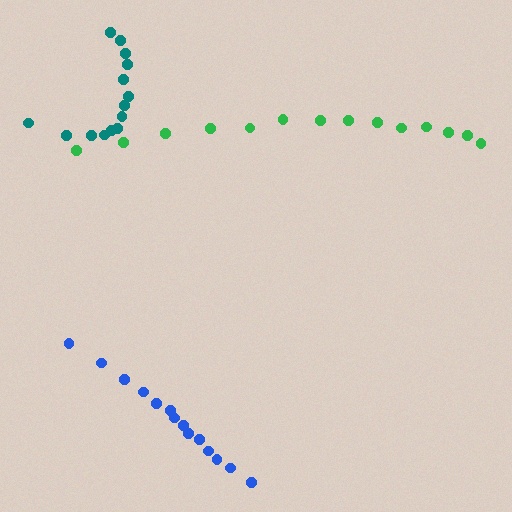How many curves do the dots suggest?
There are 3 distinct paths.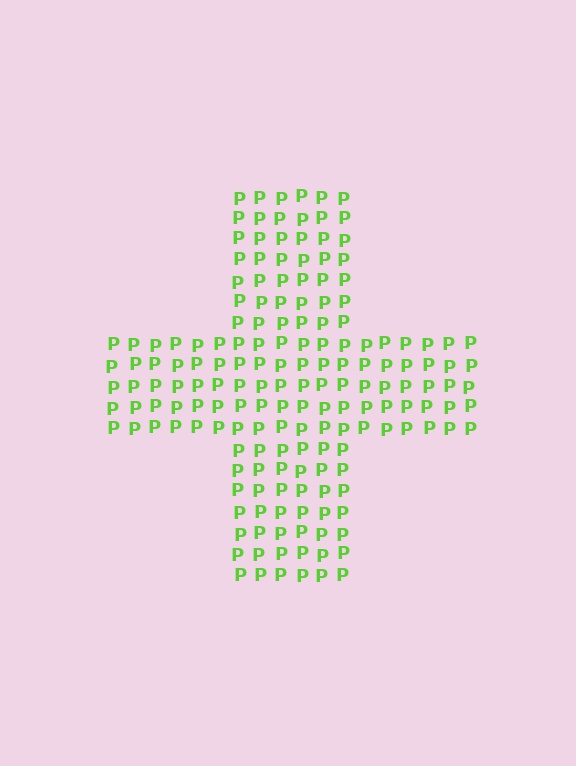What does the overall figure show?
The overall figure shows a cross.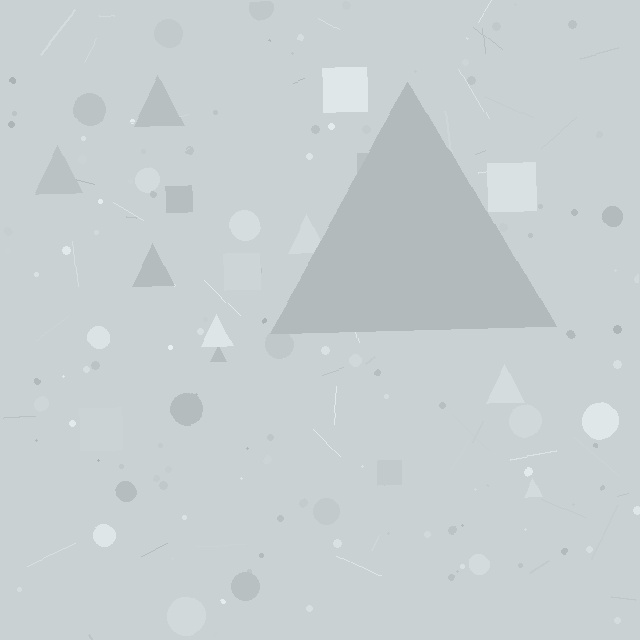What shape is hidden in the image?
A triangle is hidden in the image.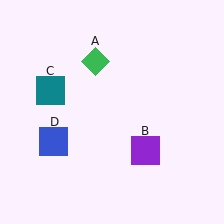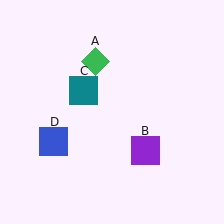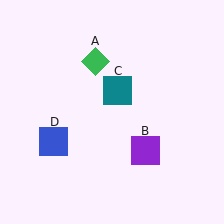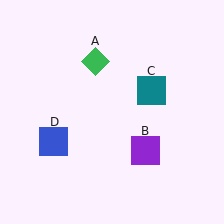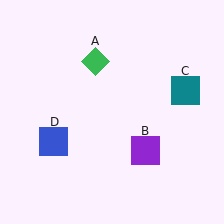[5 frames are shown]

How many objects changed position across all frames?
1 object changed position: teal square (object C).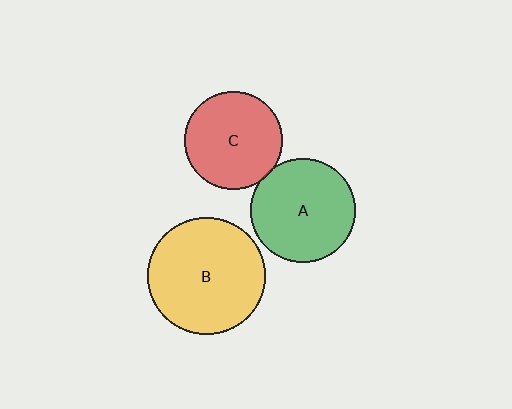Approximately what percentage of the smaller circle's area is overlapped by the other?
Approximately 5%.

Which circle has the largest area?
Circle B (yellow).